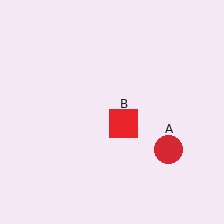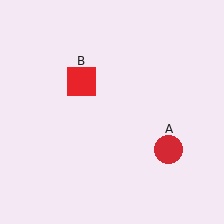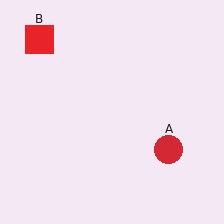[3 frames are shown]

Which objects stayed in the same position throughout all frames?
Red circle (object A) remained stationary.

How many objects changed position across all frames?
1 object changed position: red square (object B).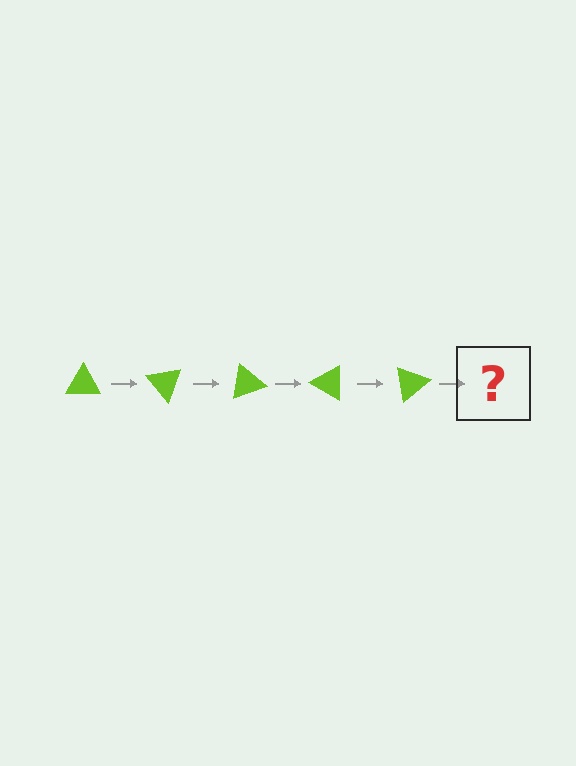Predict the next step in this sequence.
The next step is a lime triangle rotated 250 degrees.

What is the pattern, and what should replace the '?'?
The pattern is that the triangle rotates 50 degrees each step. The '?' should be a lime triangle rotated 250 degrees.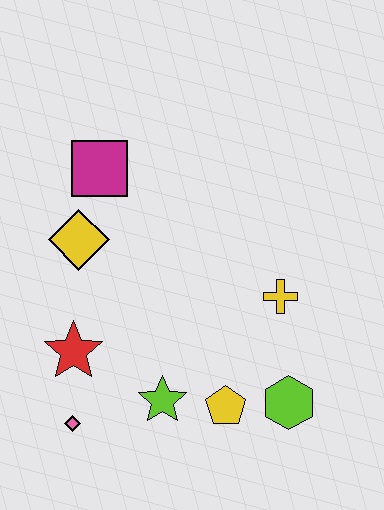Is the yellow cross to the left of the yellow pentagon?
No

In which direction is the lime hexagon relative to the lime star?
The lime hexagon is to the right of the lime star.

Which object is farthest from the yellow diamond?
The lime hexagon is farthest from the yellow diamond.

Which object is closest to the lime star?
The yellow pentagon is closest to the lime star.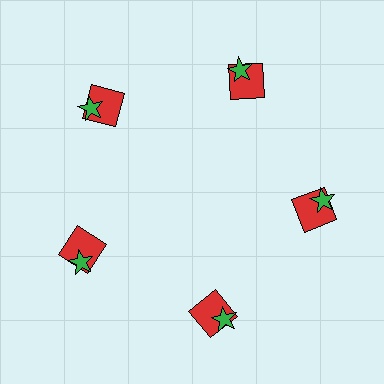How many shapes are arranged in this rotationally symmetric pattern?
There are 10 shapes, arranged in 5 groups of 2.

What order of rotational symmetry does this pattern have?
This pattern has 5-fold rotational symmetry.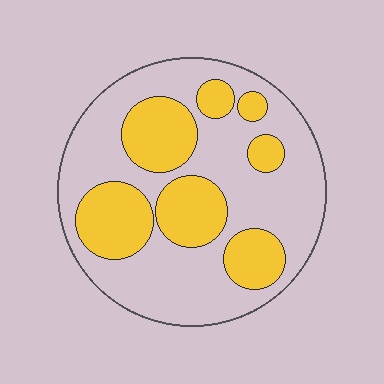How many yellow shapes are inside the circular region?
7.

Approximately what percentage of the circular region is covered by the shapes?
Approximately 35%.